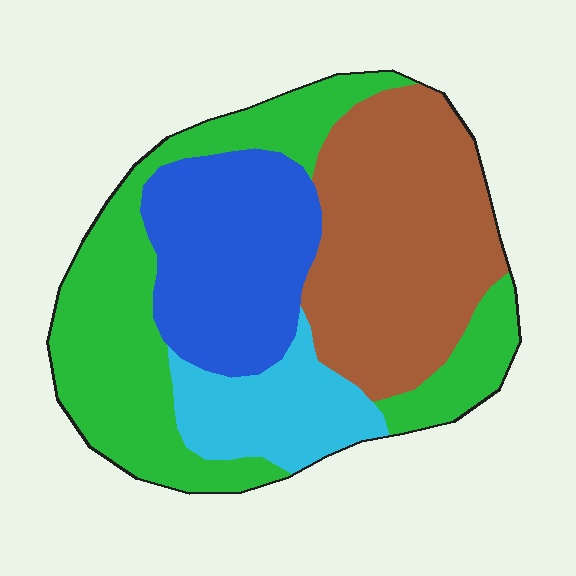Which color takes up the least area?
Cyan, at roughly 15%.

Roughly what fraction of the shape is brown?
Brown covers 31% of the shape.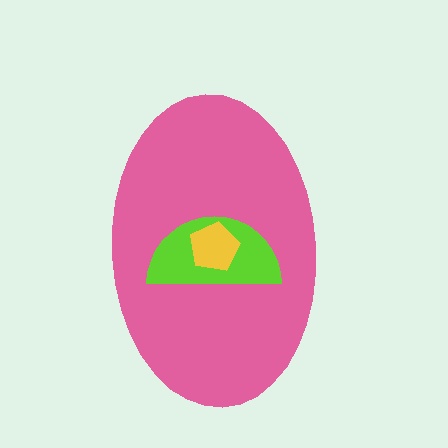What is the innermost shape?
The yellow pentagon.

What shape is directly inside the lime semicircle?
The yellow pentagon.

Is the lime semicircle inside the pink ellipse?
Yes.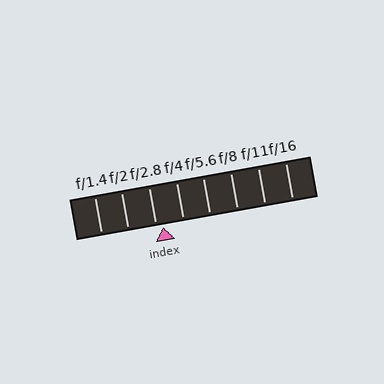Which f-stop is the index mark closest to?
The index mark is closest to f/2.8.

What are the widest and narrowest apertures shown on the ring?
The widest aperture shown is f/1.4 and the narrowest is f/16.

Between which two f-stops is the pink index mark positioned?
The index mark is between f/2.8 and f/4.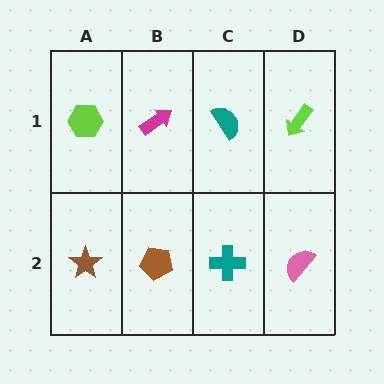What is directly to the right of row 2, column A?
A brown pentagon.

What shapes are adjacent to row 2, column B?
A magenta arrow (row 1, column B), a brown star (row 2, column A), a teal cross (row 2, column C).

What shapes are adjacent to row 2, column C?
A teal semicircle (row 1, column C), a brown pentagon (row 2, column B), a pink semicircle (row 2, column D).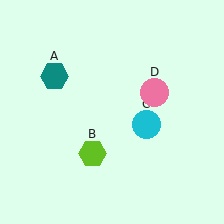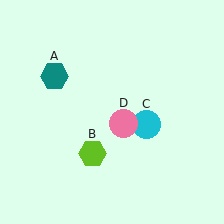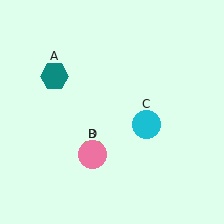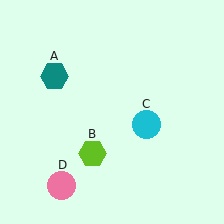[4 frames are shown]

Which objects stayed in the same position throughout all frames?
Teal hexagon (object A) and lime hexagon (object B) and cyan circle (object C) remained stationary.